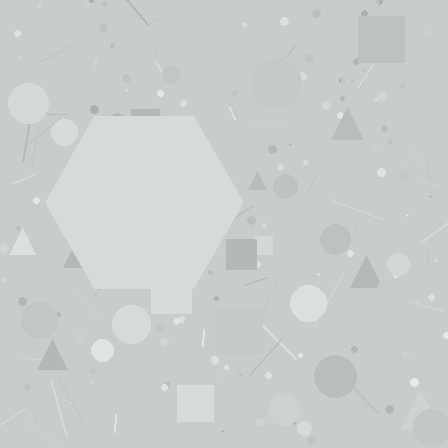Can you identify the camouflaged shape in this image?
The camouflaged shape is a hexagon.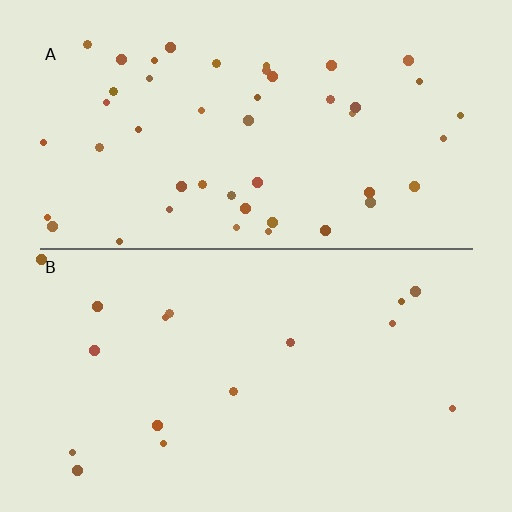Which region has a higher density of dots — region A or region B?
A (the top).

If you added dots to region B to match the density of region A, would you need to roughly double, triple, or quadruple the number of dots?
Approximately triple.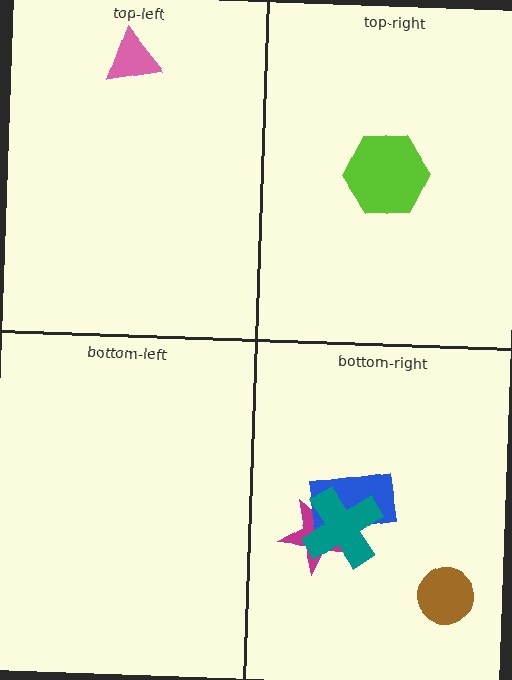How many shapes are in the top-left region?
1.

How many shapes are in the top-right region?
1.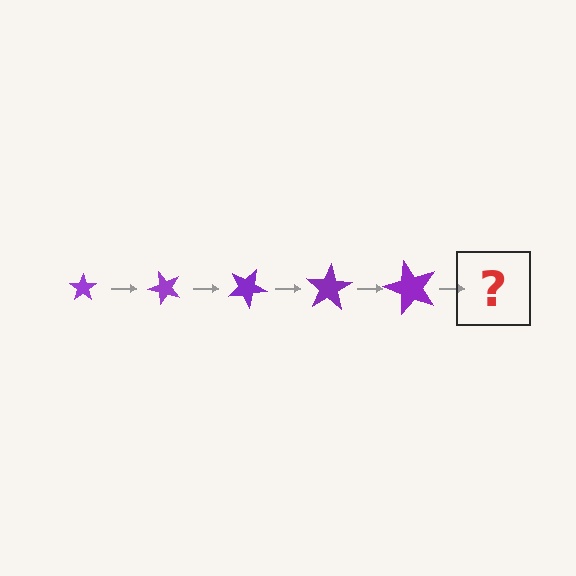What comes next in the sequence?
The next element should be a star, larger than the previous one and rotated 250 degrees from the start.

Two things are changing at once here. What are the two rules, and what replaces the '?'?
The two rules are that the star grows larger each step and it rotates 50 degrees each step. The '?' should be a star, larger than the previous one and rotated 250 degrees from the start.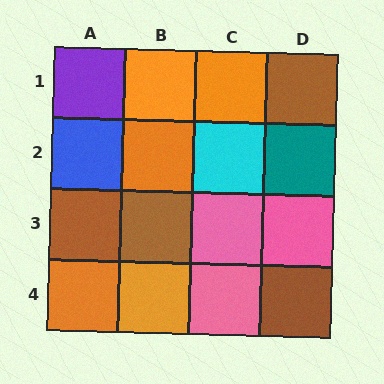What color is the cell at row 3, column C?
Pink.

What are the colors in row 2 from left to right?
Blue, orange, cyan, teal.